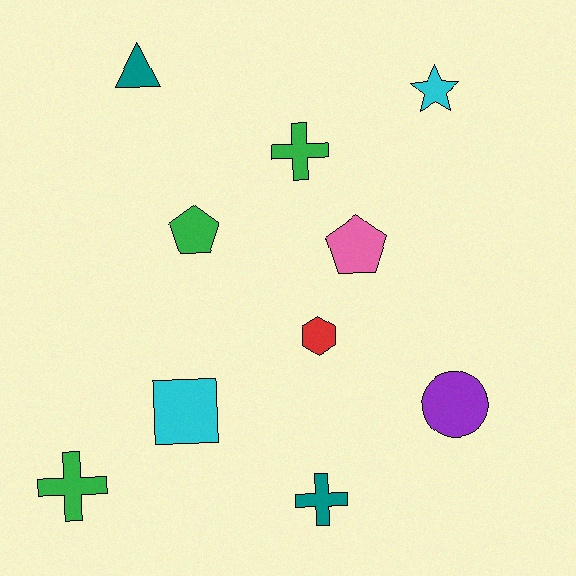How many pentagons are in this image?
There are 2 pentagons.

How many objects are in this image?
There are 10 objects.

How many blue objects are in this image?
There are no blue objects.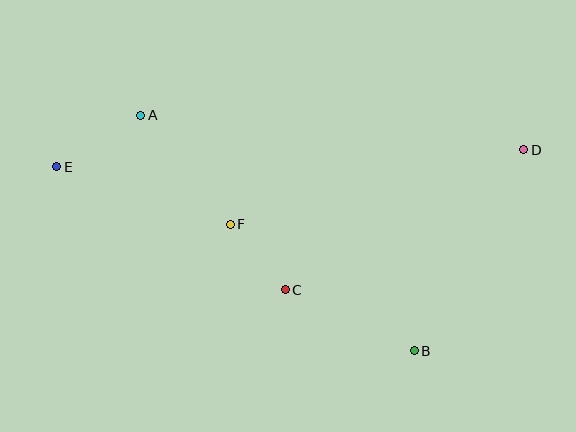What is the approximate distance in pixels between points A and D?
The distance between A and D is approximately 384 pixels.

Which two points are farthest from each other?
Points D and E are farthest from each other.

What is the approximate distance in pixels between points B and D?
The distance between B and D is approximately 229 pixels.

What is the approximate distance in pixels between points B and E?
The distance between B and E is approximately 402 pixels.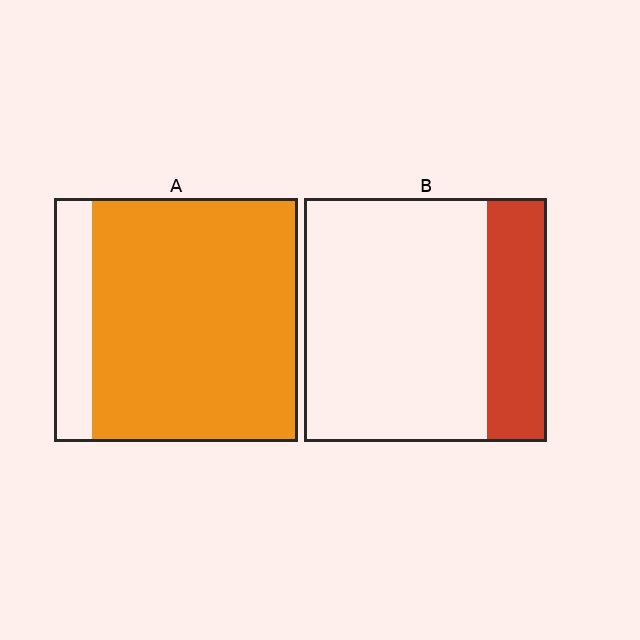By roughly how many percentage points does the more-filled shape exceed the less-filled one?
By roughly 60 percentage points (A over B).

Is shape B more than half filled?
No.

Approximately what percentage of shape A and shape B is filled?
A is approximately 85% and B is approximately 25%.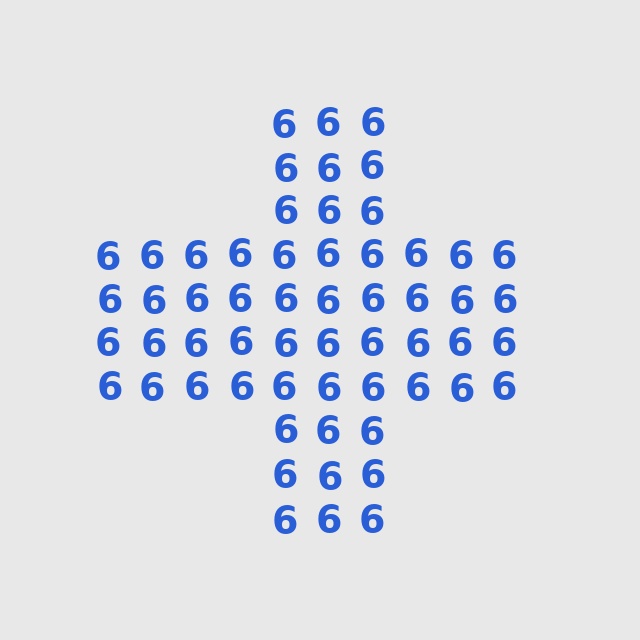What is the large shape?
The large shape is a cross.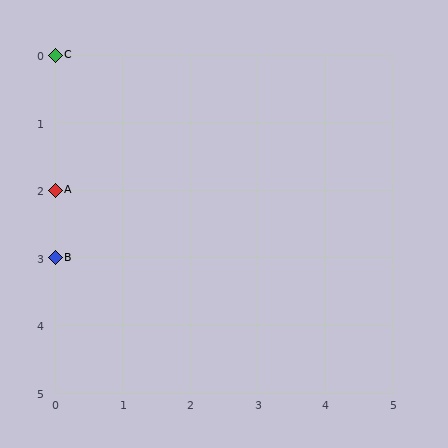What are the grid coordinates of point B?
Point B is at grid coordinates (0, 3).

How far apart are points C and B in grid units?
Points C and B are 3 rows apart.